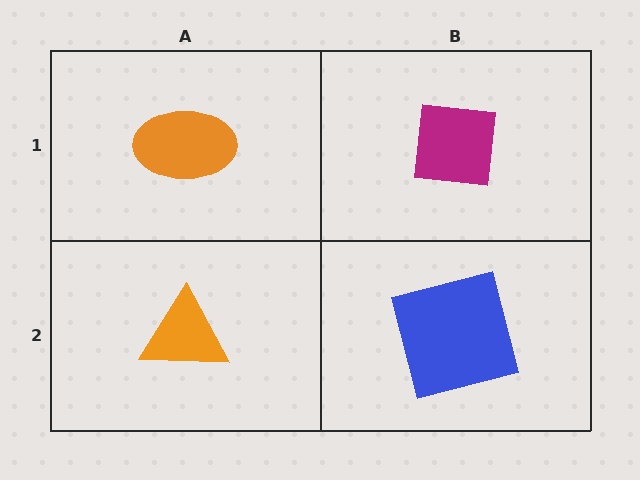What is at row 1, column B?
A magenta square.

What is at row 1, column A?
An orange ellipse.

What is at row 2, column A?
An orange triangle.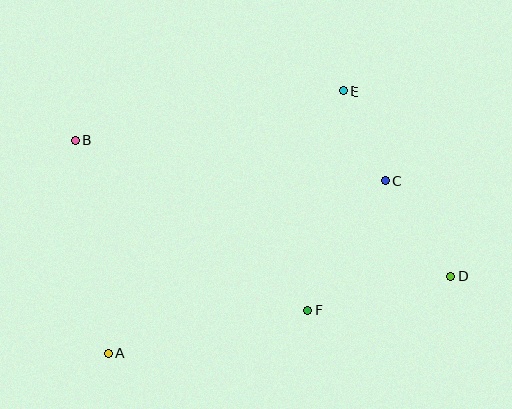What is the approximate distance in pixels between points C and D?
The distance between C and D is approximately 116 pixels.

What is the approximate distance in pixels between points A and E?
The distance between A and E is approximately 352 pixels.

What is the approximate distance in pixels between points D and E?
The distance between D and E is approximately 214 pixels.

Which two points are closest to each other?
Points C and E are closest to each other.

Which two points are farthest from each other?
Points B and D are farthest from each other.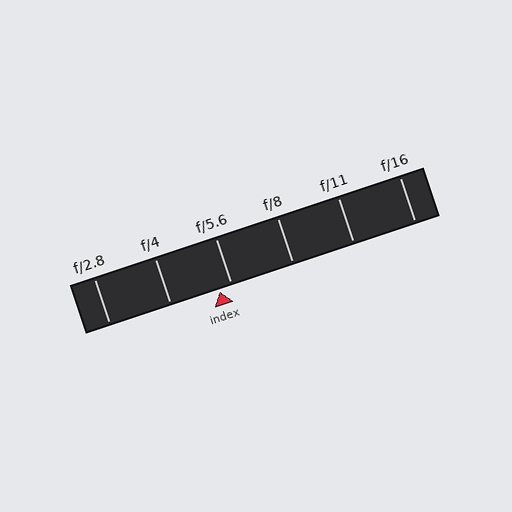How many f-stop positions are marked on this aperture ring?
There are 6 f-stop positions marked.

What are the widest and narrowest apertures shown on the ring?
The widest aperture shown is f/2.8 and the narrowest is f/16.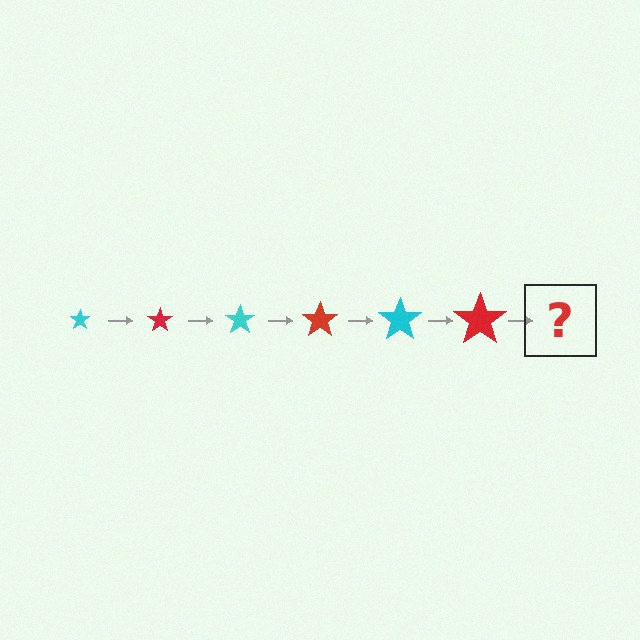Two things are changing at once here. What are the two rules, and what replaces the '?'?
The two rules are that the star grows larger each step and the color cycles through cyan and red. The '?' should be a cyan star, larger than the previous one.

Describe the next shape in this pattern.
It should be a cyan star, larger than the previous one.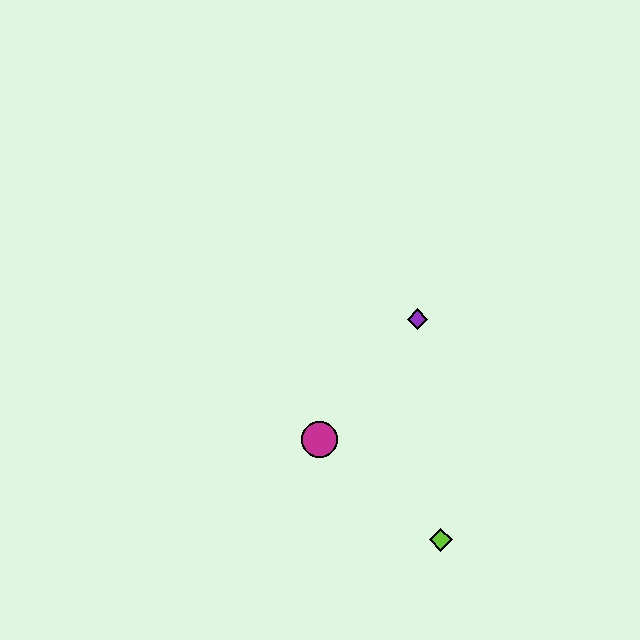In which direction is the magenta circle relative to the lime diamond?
The magenta circle is to the left of the lime diamond.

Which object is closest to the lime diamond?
The magenta circle is closest to the lime diamond.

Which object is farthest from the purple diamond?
The lime diamond is farthest from the purple diamond.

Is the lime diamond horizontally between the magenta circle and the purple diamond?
No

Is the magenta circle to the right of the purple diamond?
No